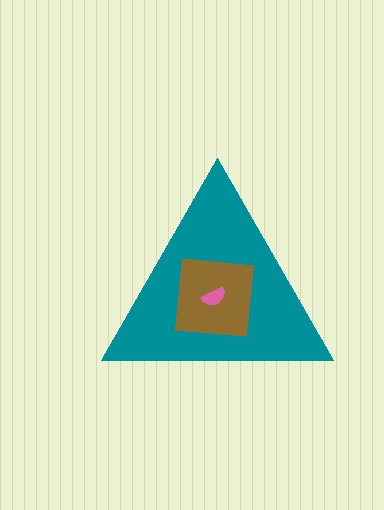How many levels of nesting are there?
3.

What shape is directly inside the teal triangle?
The brown square.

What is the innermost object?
The pink semicircle.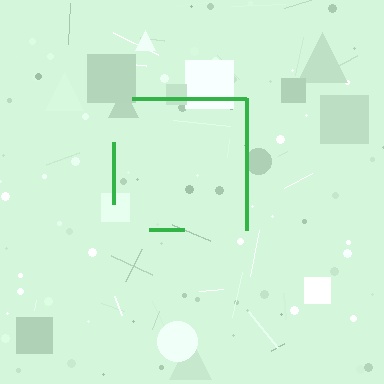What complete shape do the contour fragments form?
The contour fragments form a square.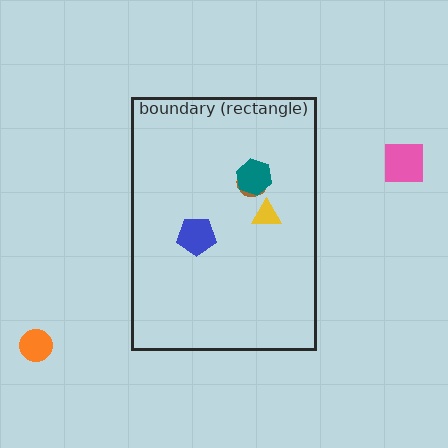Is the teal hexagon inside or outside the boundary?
Inside.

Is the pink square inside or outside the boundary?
Outside.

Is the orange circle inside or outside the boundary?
Outside.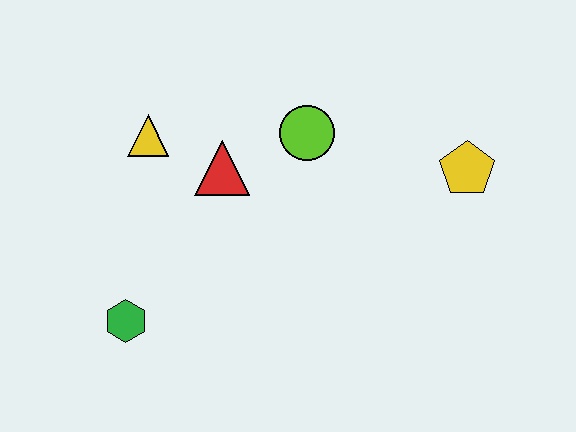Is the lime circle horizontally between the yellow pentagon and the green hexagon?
Yes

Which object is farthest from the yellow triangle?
The yellow pentagon is farthest from the yellow triangle.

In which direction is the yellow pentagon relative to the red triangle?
The yellow pentagon is to the right of the red triangle.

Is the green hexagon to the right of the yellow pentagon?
No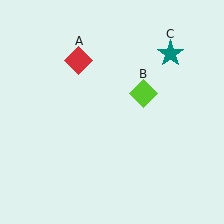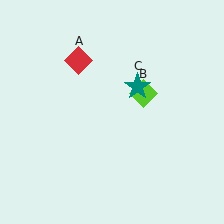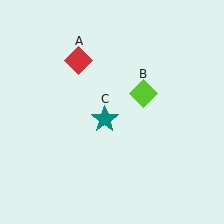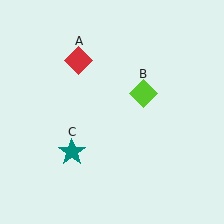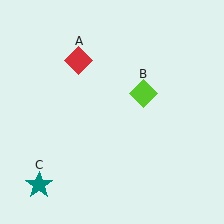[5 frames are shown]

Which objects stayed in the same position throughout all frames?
Red diamond (object A) and lime diamond (object B) remained stationary.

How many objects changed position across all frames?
1 object changed position: teal star (object C).